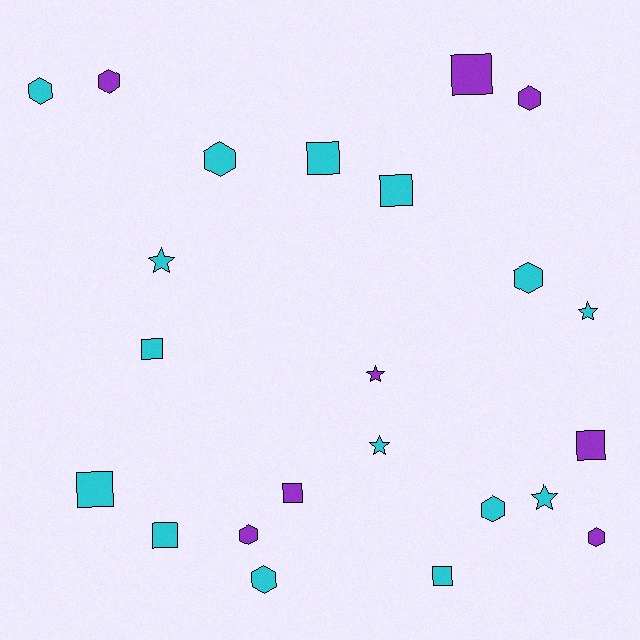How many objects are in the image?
There are 23 objects.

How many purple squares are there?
There are 3 purple squares.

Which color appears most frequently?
Cyan, with 15 objects.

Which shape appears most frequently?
Hexagon, with 9 objects.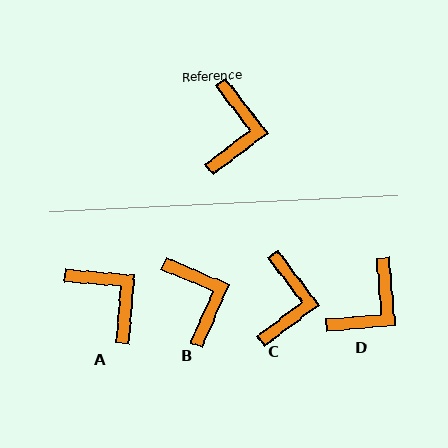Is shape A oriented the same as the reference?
No, it is off by about 48 degrees.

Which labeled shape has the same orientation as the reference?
C.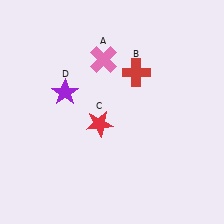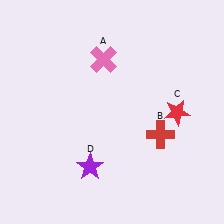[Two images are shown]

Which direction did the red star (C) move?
The red star (C) moved right.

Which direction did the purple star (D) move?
The purple star (D) moved down.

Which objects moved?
The objects that moved are: the red cross (B), the red star (C), the purple star (D).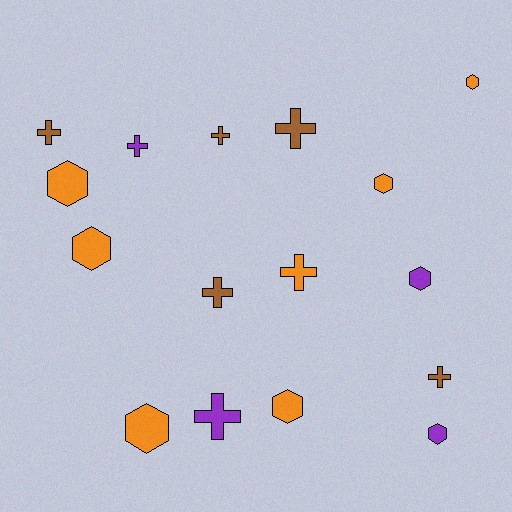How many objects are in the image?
There are 16 objects.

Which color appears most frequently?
Orange, with 7 objects.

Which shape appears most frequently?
Cross, with 8 objects.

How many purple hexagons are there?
There are 2 purple hexagons.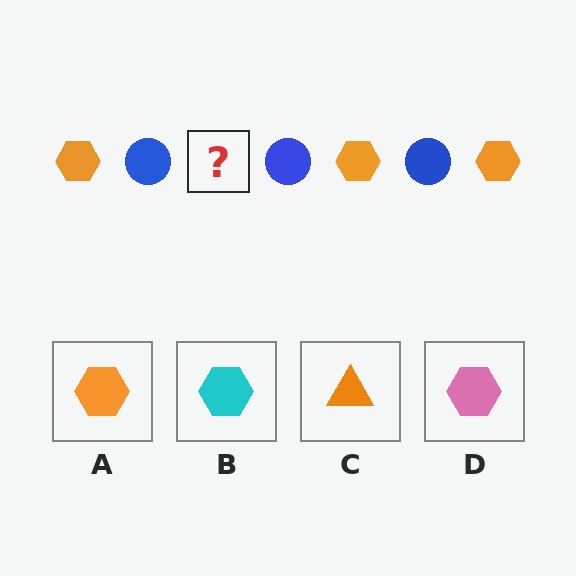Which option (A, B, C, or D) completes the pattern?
A.